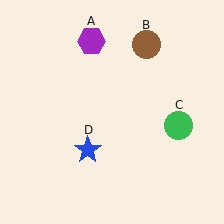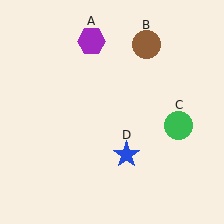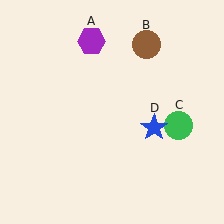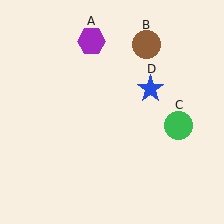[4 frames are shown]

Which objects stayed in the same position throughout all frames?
Purple hexagon (object A) and brown circle (object B) and green circle (object C) remained stationary.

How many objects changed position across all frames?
1 object changed position: blue star (object D).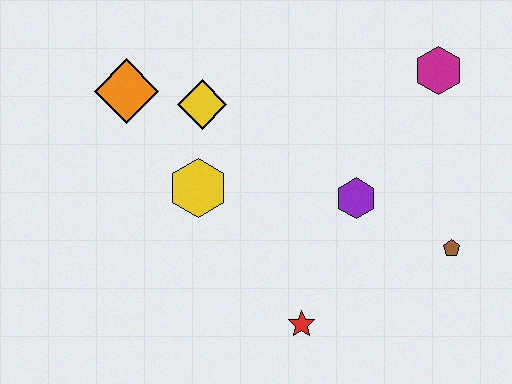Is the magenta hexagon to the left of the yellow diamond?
No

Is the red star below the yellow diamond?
Yes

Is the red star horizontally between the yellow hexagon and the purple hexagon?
Yes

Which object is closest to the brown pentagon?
The purple hexagon is closest to the brown pentagon.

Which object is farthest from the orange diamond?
The brown pentagon is farthest from the orange diamond.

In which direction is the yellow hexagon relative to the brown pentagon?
The yellow hexagon is to the left of the brown pentagon.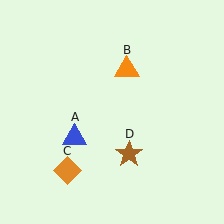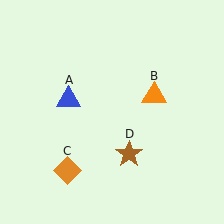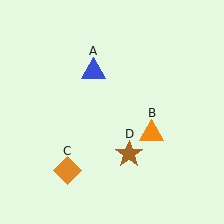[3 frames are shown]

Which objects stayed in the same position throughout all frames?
Orange diamond (object C) and brown star (object D) remained stationary.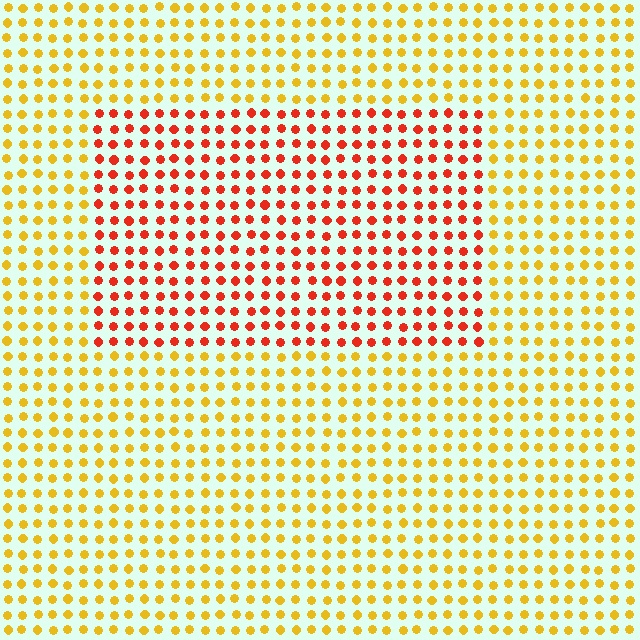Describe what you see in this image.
The image is filled with small yellow elements in a uniform arrangement. A rectangle-shaped region is visible where the elements are tinted to a slightly different hue, forming a subtle color boundary.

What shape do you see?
I see a rectangle.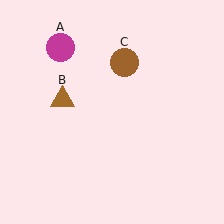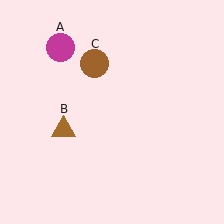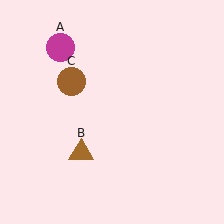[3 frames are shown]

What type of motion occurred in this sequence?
The brown triangle (object B), brown circle (object C) rotated counterclockwise around the center of the scene.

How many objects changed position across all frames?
2 objects changed position: brown triangle (object B), brown circle (object C).